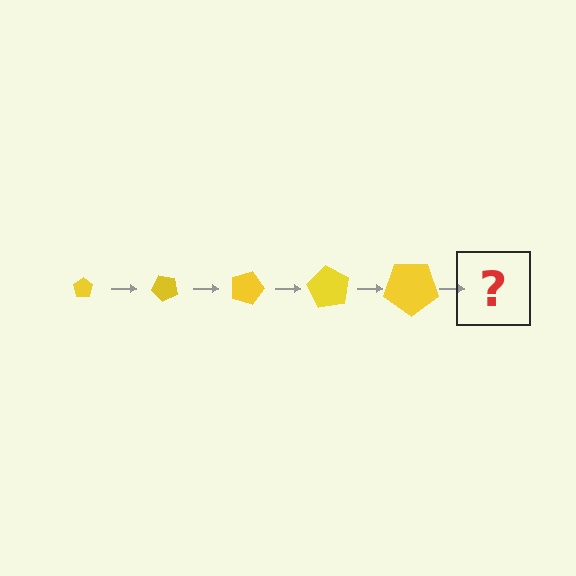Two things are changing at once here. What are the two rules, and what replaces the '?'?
The two rules are that the pentagon grows larger each step and it rotates 45 degrees each step. The '?' should be a pentagon, larger than the previous one and rotated 225 degrees from the start.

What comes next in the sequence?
The next element should be a pentagon, larger than the previous one and rotated 225 degrees from the start.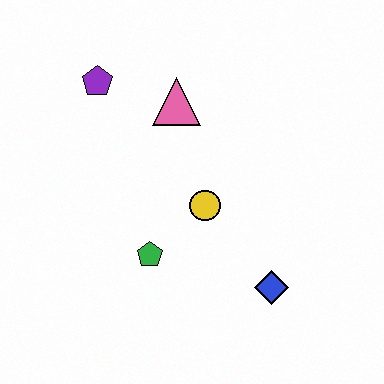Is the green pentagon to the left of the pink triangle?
Yes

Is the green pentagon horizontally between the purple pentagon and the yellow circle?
Yes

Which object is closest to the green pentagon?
The yellow circle is closest to the green pentagon.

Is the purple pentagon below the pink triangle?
No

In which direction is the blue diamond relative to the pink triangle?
The blue diamond is below the pink triangle.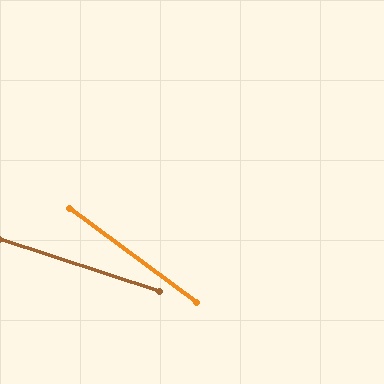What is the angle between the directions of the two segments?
Approximately 19 degrees.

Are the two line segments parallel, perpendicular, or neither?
Neither parallel nor perpendicular — they differ by about 19°.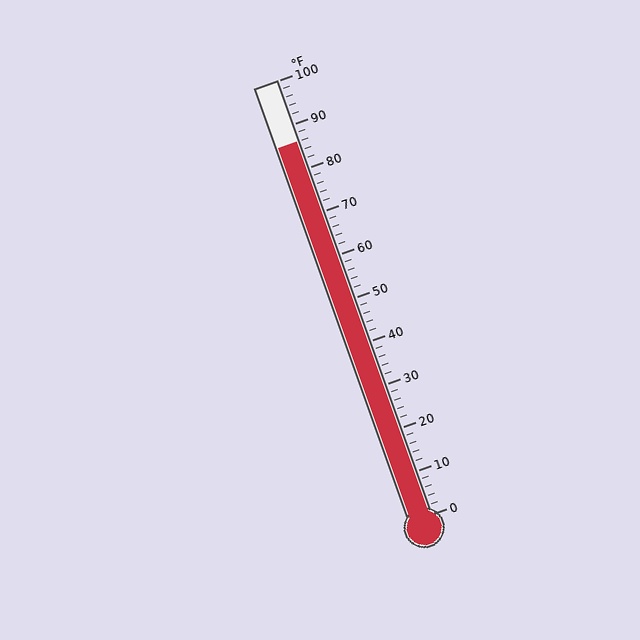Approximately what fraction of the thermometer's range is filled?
The thermometer is filled to approximately 85% of its range.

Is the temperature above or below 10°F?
The temperature is above 10°F.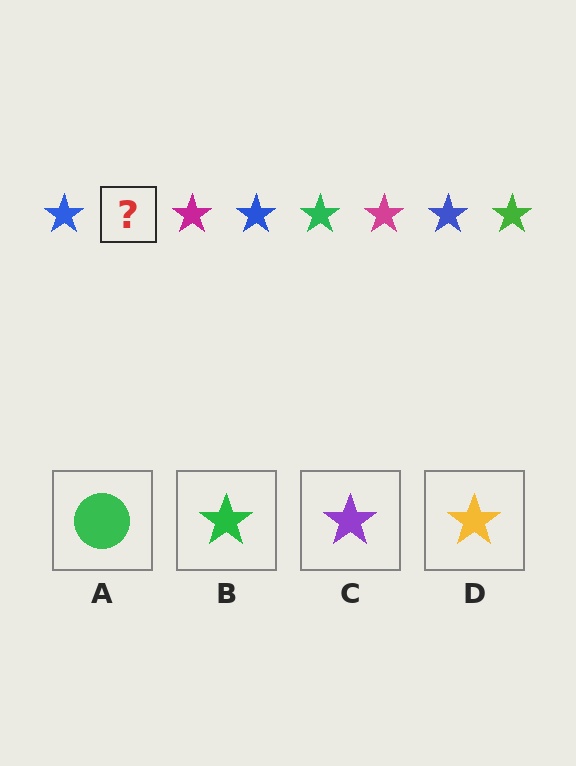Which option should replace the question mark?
Option B.